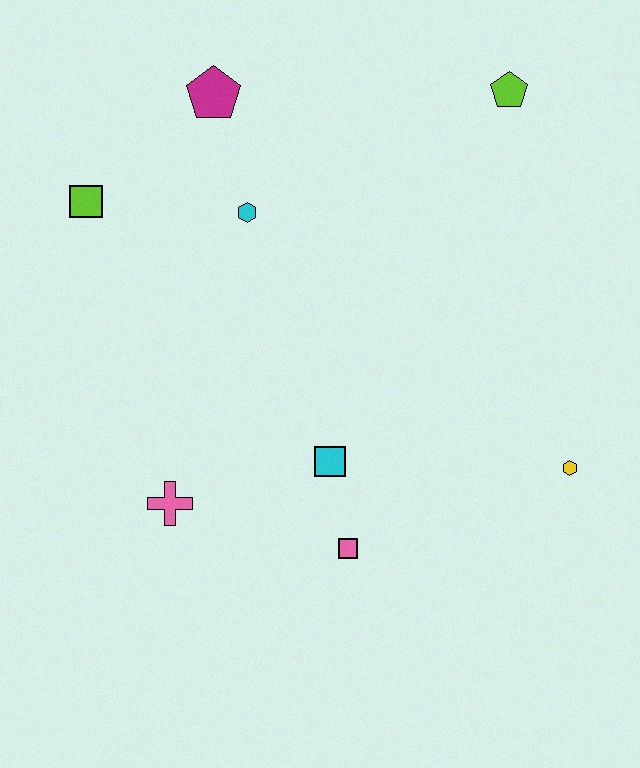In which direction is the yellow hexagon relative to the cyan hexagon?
The yellow hexagon is to the right of the cyan hexagon.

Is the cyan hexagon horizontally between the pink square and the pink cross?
Yes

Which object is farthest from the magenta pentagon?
The yellow hexagon is farthest from the magenta pentagon.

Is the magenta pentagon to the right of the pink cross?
Yes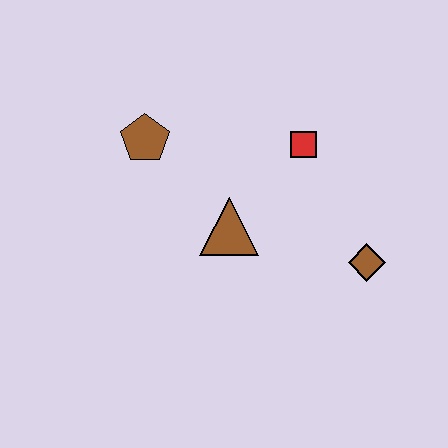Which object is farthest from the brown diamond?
The brown pentagon is farthest from the brown diamond.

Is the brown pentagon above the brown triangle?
Yes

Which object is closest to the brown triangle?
The red square is closest to the brown triangle.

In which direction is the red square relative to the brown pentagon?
The red square is to the right of the brown pentagon.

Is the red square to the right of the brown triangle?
Yes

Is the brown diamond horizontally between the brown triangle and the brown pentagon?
No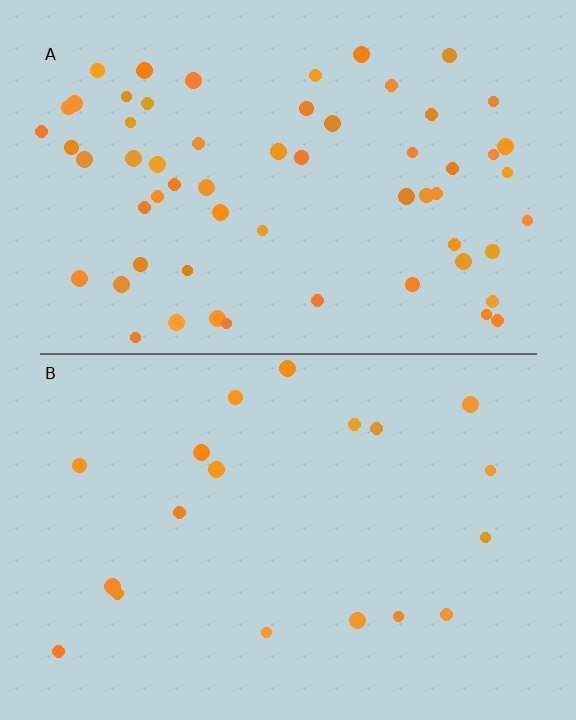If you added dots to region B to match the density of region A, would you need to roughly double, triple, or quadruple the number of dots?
Approximately triple.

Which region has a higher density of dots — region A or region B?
A (the top).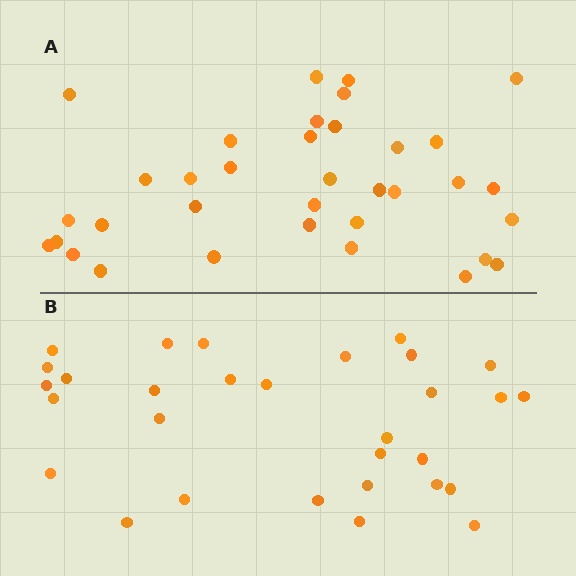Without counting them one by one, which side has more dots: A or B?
Region A (the top region) has more dots.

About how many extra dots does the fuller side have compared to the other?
Region A has about 5 more dots than region B.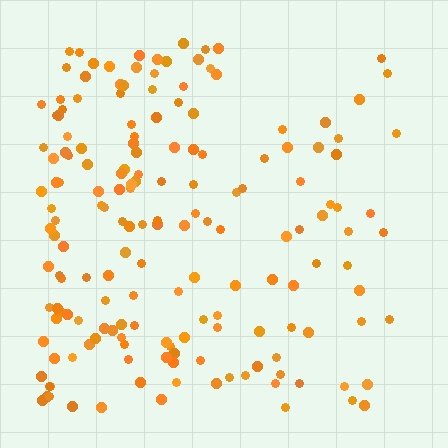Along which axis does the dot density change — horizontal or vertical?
Horizontal.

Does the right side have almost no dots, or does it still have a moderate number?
Still a moderate number, just noticeably fewer than the left.